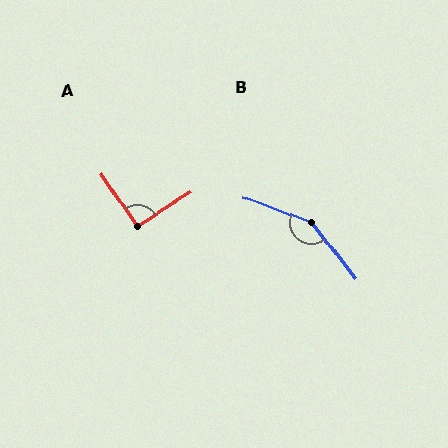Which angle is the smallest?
A, at approximately 91 degrees.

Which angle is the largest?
B, at approximately 149 degrees.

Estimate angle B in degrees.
Approximately 149 degrees.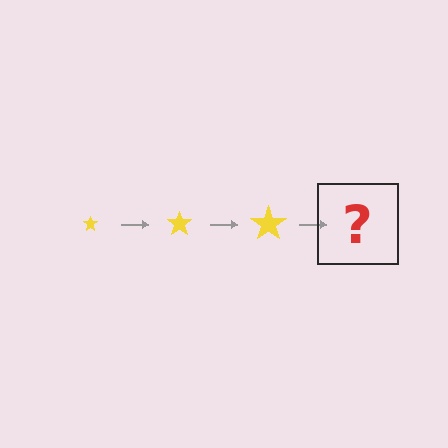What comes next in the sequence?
The next element should be a yellow star, larger than the previous one.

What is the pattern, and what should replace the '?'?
The pattern is that the star gets progressively larger each step. The '?' should be a yellow star, larger than the previous one.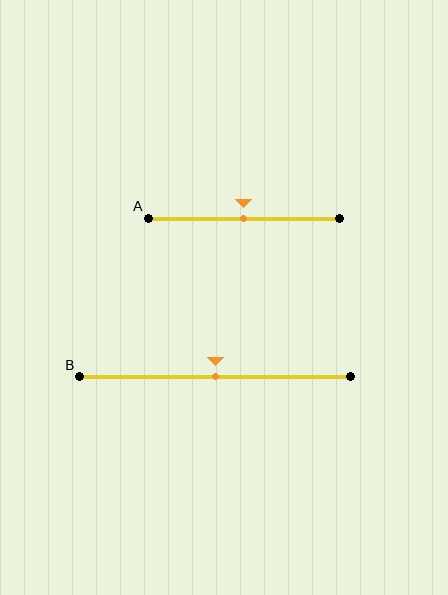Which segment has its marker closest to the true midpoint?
Segment A has its marker closest to the true midpoint.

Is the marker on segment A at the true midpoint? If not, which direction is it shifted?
Yes, the marker on segment A is at the true midpoint.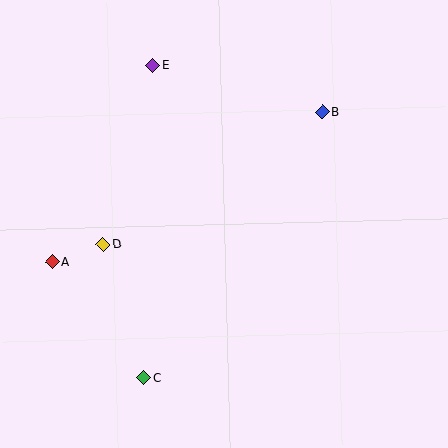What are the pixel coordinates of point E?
Point E is at (153, 65).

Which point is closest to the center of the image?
Point D at (103, 244) is closest to the center.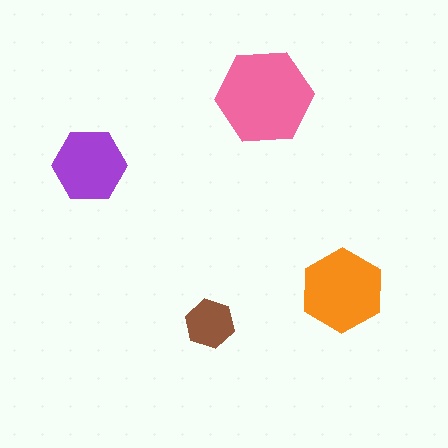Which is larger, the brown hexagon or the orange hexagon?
The orange one.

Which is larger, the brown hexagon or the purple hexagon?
The purple one.